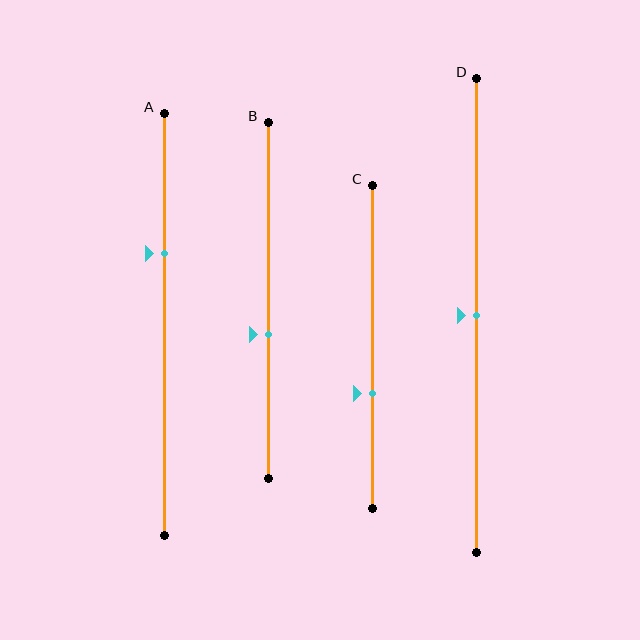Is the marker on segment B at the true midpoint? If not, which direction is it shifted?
No, the marker on segment B is shifted downward by about 10% of the segment length.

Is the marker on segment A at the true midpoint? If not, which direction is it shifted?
No, the marker on segment A is shifted upward by about 17% of the segment length.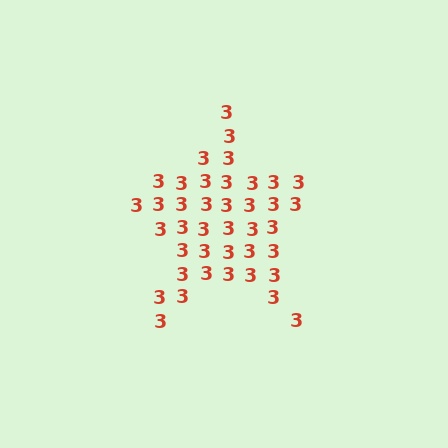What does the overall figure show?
The overall figure shows a star.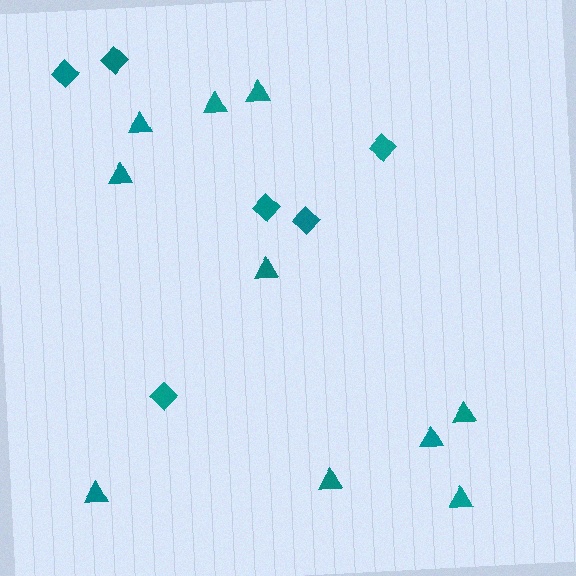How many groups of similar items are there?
There are 2 groups: one group of triangles (10) and one group of diamonds (6).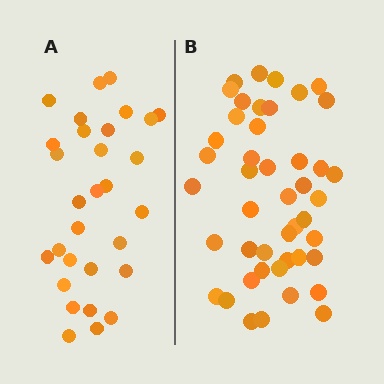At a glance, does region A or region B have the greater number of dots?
Region B (the right region) has more dots.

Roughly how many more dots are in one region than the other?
Region B has approximately 15 more dots than region A.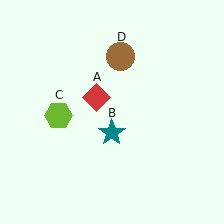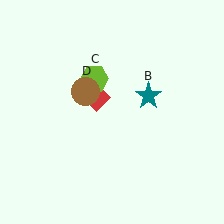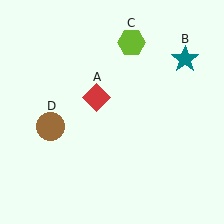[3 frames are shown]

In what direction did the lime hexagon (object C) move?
The lime hexagon (object C) moved up and to the right.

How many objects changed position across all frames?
3 objects changed position: teal star (object B), lime hexagon (object C), brown circle (object D).